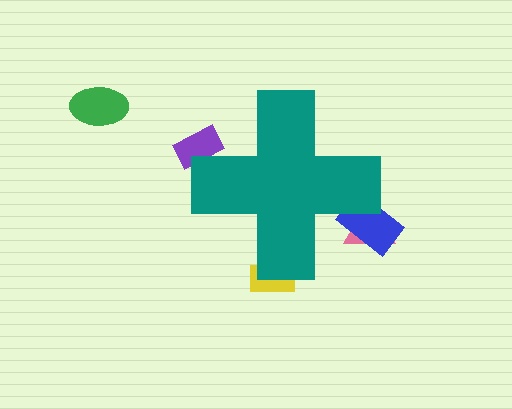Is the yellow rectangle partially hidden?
Yes, the yellow rectangle is partially hidden behind the teal cross.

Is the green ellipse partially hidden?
No, the green ellipse is fully visible.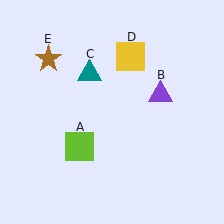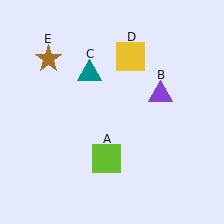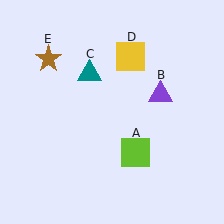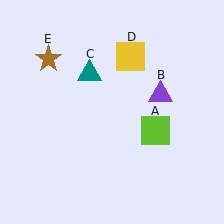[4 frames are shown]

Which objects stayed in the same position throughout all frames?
Purple triangle (object B) and teal triangle (object C) and yellow square (object D) and brown star (object E) remained stationary.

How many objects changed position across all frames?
1 object changed position: lime square (object A).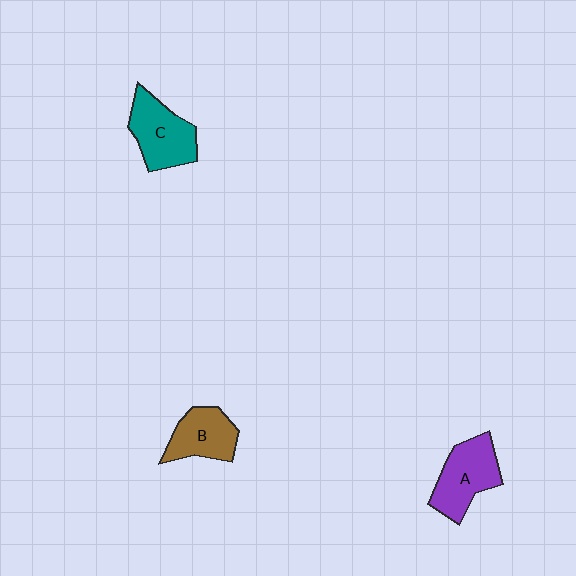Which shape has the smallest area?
Shape B (brown).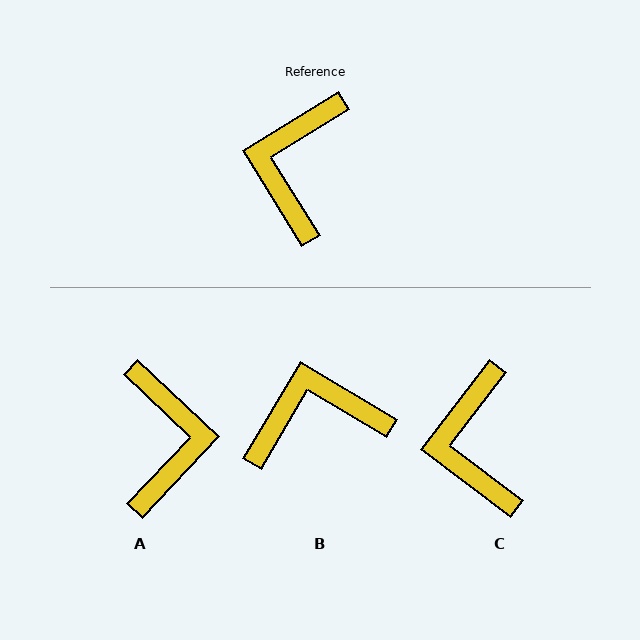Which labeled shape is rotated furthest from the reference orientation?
A, about 165 degrees away.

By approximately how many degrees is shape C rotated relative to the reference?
Approximately 21 degrees counter-clockwise.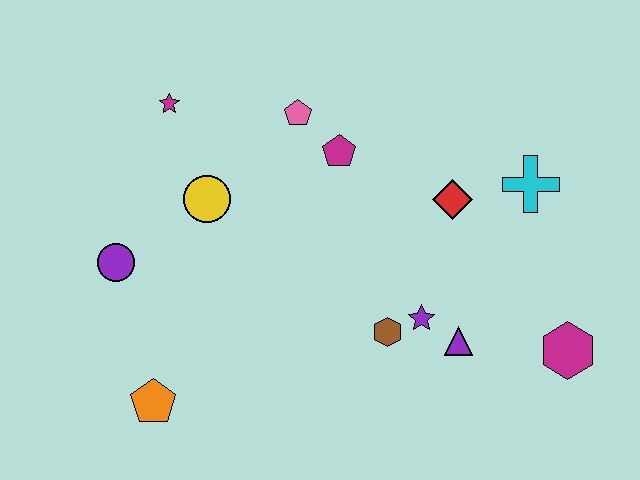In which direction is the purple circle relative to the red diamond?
The purple circle is to the left of the red diamond.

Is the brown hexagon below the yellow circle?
Yes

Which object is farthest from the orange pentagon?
The cyan cross is farthest from the orange pentagon.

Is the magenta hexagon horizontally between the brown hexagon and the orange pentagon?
No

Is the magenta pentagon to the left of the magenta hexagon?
Yes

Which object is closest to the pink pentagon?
The magenta pentagon is closest to the pink pentagon.